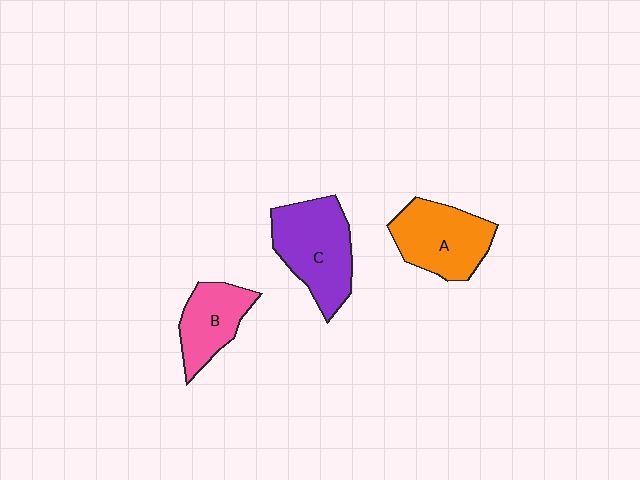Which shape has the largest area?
Shape C (purple).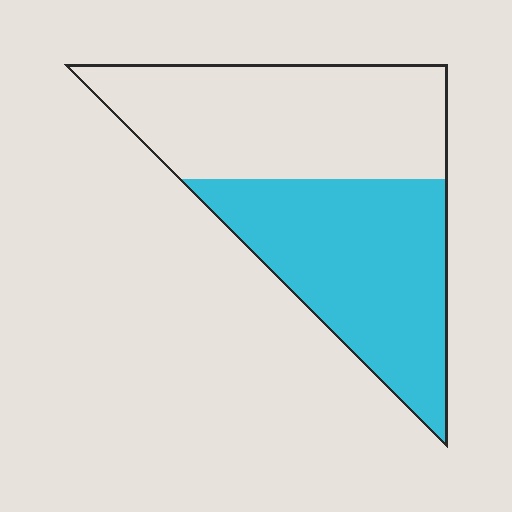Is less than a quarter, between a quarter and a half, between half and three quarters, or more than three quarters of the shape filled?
Between a quarter and a half.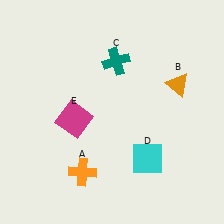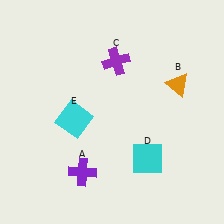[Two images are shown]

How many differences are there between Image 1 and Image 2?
There are 3 differences between the two images.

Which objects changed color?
A changed from orange to purple. C changed from teal to purple. E changed from magenta to cyan.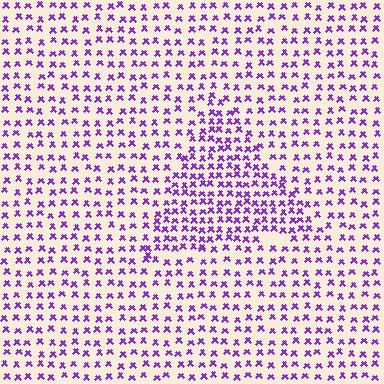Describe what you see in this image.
The image contains small purple elements arranged at two different densities. A triangle-shaped region is visible where the elements are more densely packed than the surrounding area.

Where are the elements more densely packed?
The elements are more densely packed inside the triangle boundary.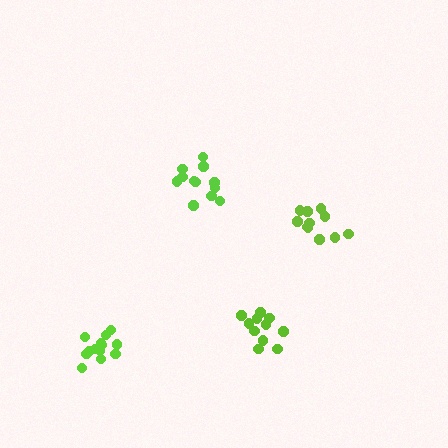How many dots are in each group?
Group 1: 13 dots, Group 2: 12 dots, Group 3: 12 dots, Group 4: 12 dots (49 total).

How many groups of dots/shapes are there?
There are 4 groups.